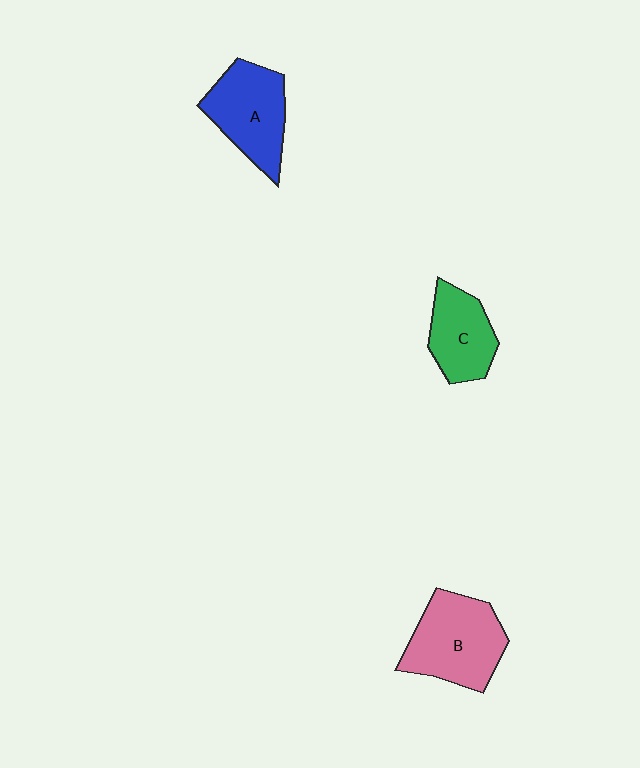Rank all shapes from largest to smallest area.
From largest to smallest: B (pink), A (blue), C (green).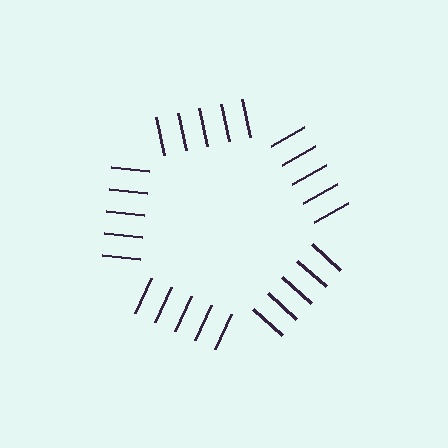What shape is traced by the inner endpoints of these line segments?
An illusory pentagon — the line segments terminate on its edges but no continuous stroke is drawn.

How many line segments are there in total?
25 — 5 along each of the 5 edges.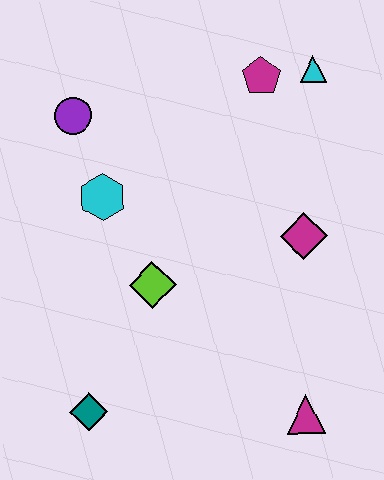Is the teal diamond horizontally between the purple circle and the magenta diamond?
Yes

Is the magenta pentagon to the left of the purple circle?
No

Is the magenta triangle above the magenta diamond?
No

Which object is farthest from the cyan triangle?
The teal diamond is farthest from the cyan triangle.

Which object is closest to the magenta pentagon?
The cyan triangle is closest to the magenta pentagon.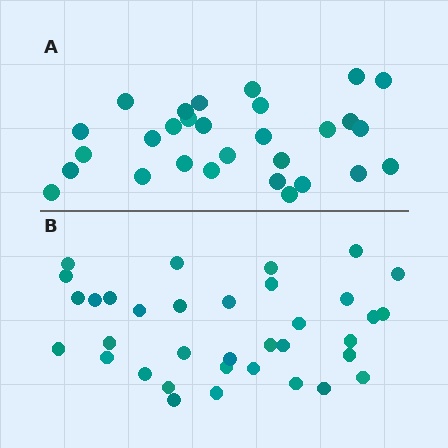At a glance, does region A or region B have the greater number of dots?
Region B (the bottom region) has more dots.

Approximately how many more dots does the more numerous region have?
Region B has about 6 more dots than region A.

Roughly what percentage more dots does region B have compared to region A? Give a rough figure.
About 20% more.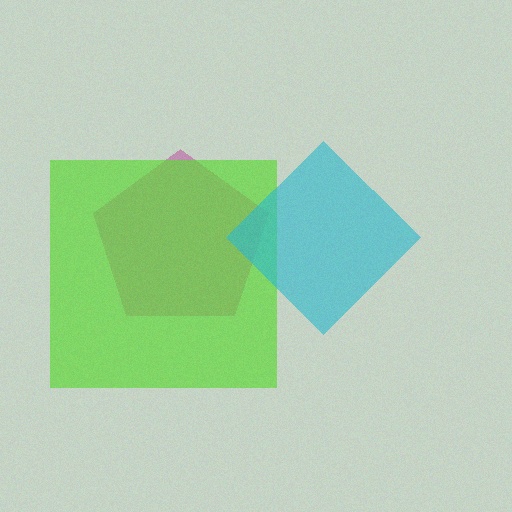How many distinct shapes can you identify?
There are 3 distinct shapes: a magenta pentagon, a lime square, a cyan diamond.